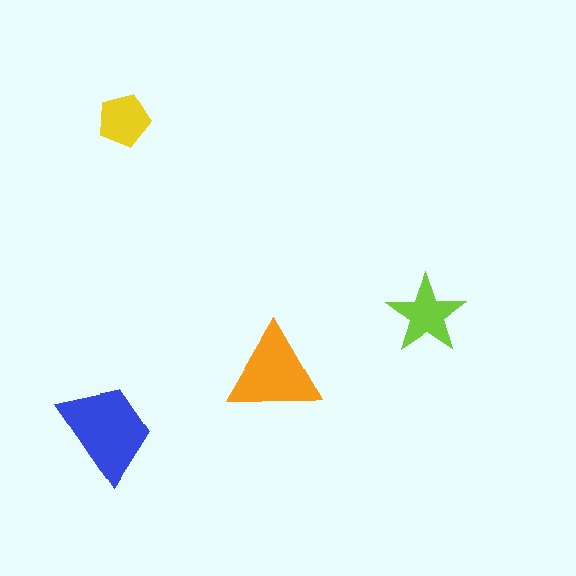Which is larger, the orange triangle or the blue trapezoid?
The blue trapezoid.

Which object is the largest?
The blue trapezoid.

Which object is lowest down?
The blue trapezoid is bottommost.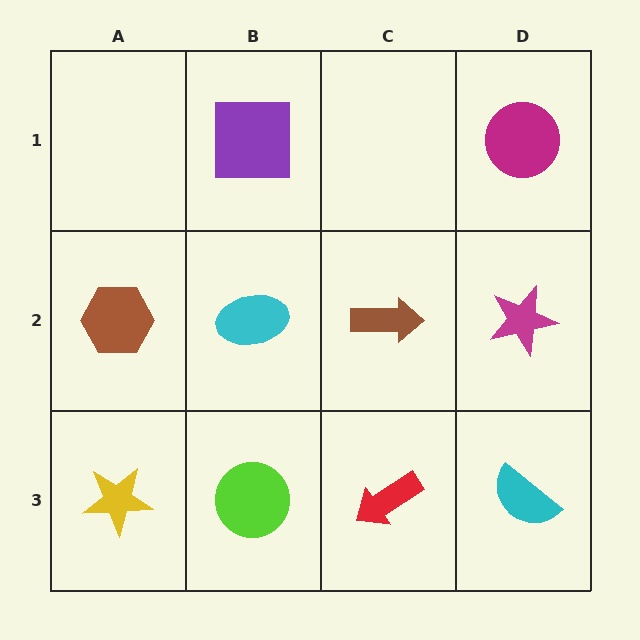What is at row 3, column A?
A yellow star.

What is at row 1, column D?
A magenta circle.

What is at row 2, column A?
A brown hexagon.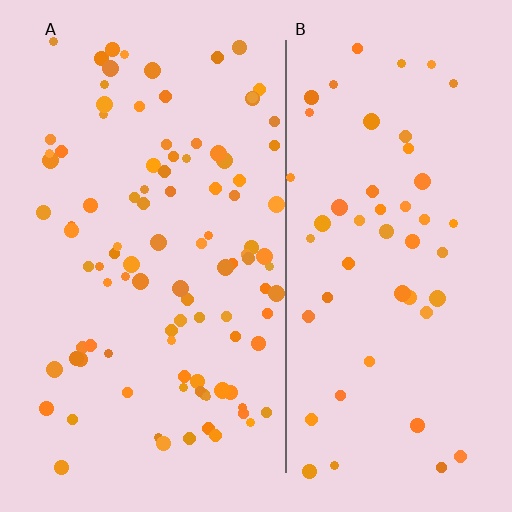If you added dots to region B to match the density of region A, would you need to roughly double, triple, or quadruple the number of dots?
Approximately double.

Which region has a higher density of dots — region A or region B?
A (the left).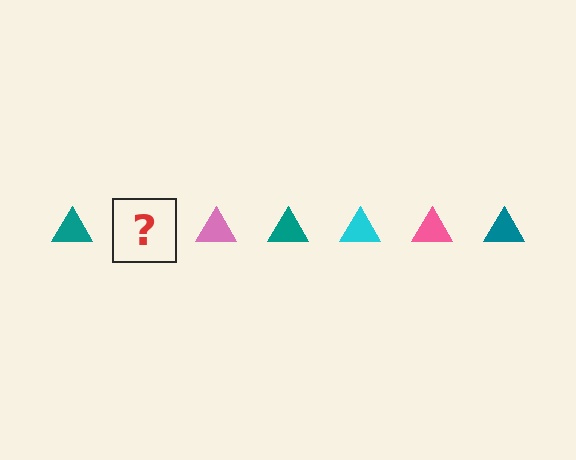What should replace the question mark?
The question mark should be replaced with a cyan triangle.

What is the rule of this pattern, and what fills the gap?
The rule is that the pattern cycles through teal, cyan, pink triangles. The gap should be filled with a cyan triangle.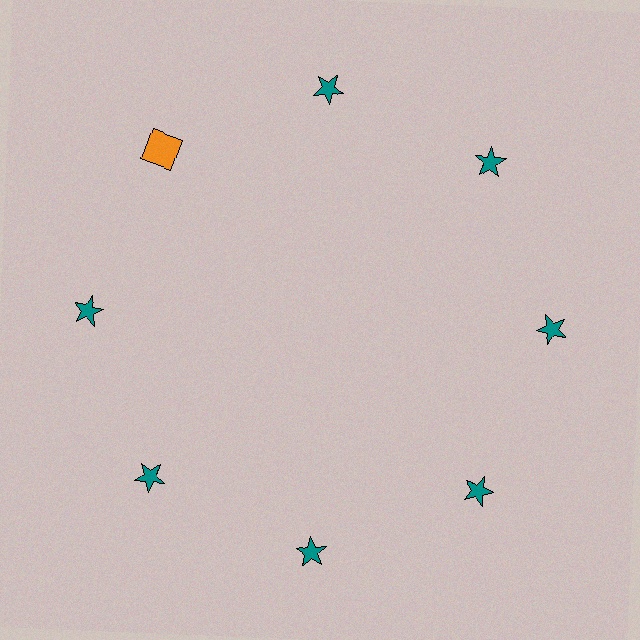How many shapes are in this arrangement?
There are 8 shapes arranged in a ring pattern.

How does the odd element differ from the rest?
It differs in both color (orange instead of teal) and shape (square instead of star).